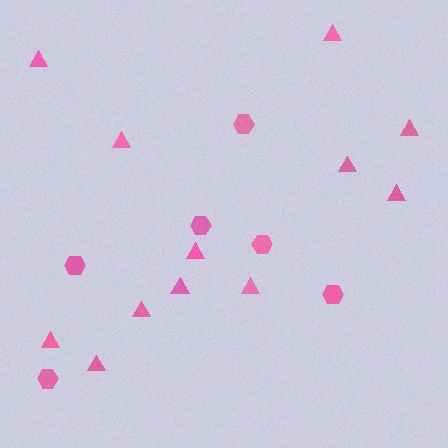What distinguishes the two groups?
There are 2 groups: one group of hexagons (6) and one group of triangles (12).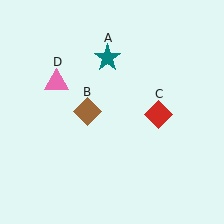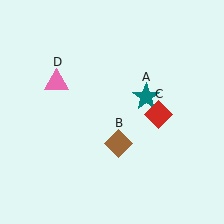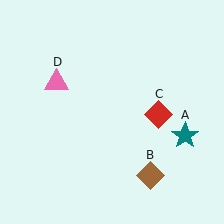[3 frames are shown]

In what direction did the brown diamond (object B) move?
The brown diamond (object B) moved down and to the right.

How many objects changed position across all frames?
2 objects changed position: teal star (object A), brown diamond (object B).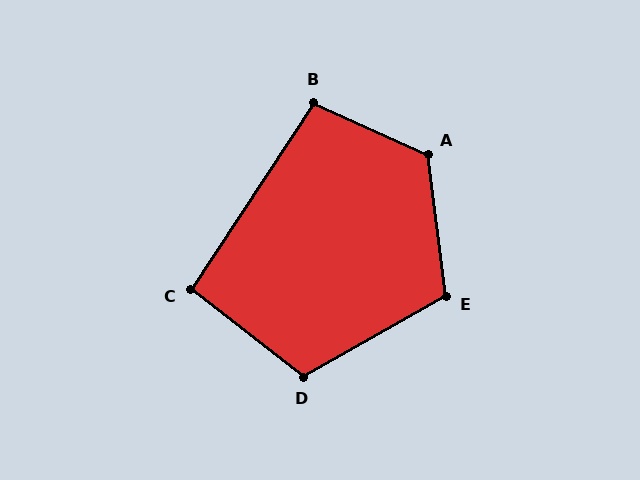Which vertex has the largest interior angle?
A, at approximately 122 degrees.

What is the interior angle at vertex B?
Approximately 99 degrees (obtuse).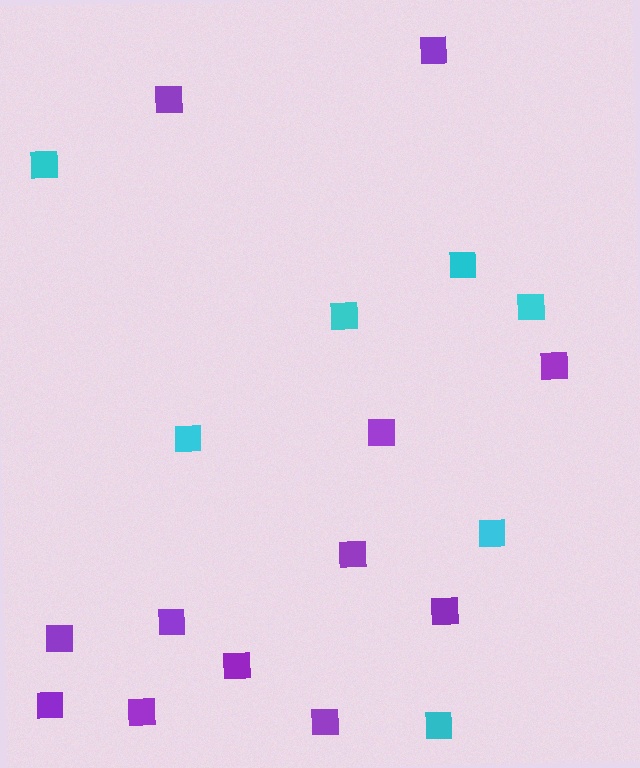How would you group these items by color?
There are 2 groups: one group of cyan squares (7) and one group of purple squares (12).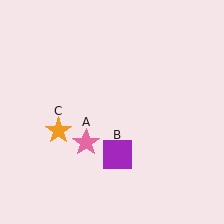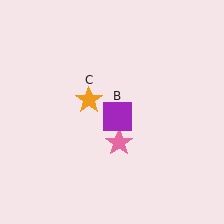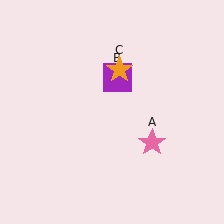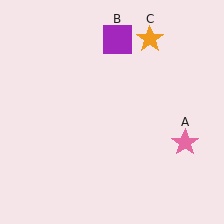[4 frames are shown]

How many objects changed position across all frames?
3 objects changed position: pink star (object A), purple square (object B), orange star (object C).